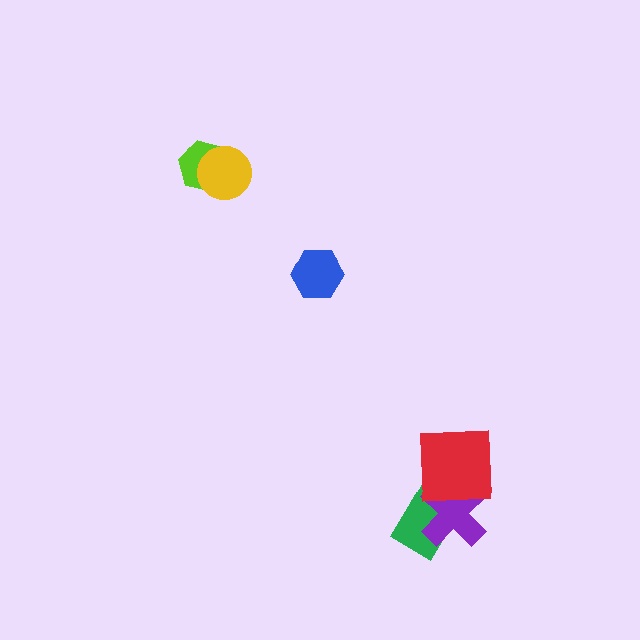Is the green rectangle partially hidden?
Yes, it is partially covered by another shape.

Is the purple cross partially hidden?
Yes, it is partially covered by another shape.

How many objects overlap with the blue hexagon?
0 objects overlap with the blue hexagon.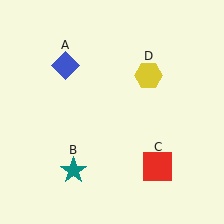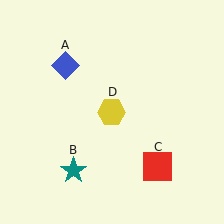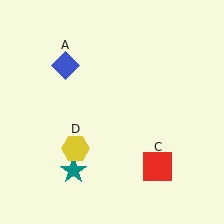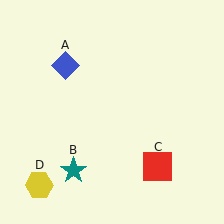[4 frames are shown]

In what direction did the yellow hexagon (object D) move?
The yellow hexagon (object D) moved down and to the left.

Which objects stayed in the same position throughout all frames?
Blue diamond (object A) and teal star (object B) and red square (object C) remained stationary.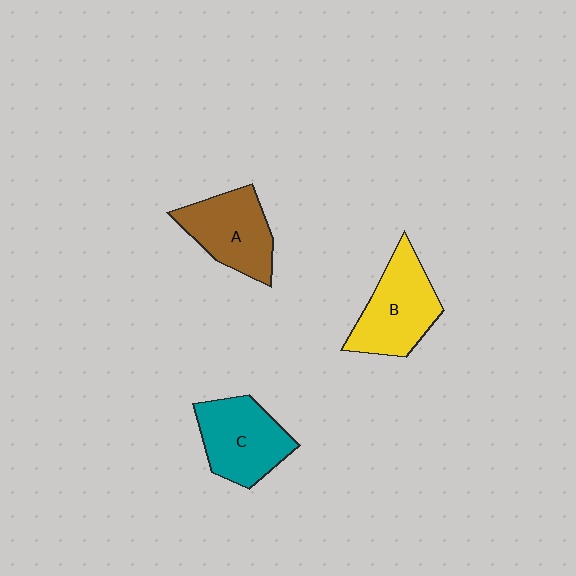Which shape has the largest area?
Shape B (yellow).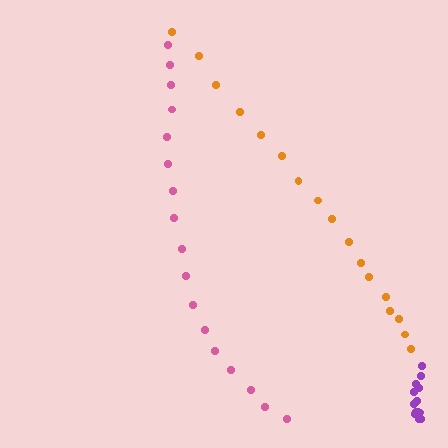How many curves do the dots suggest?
There are 3 distinct paths.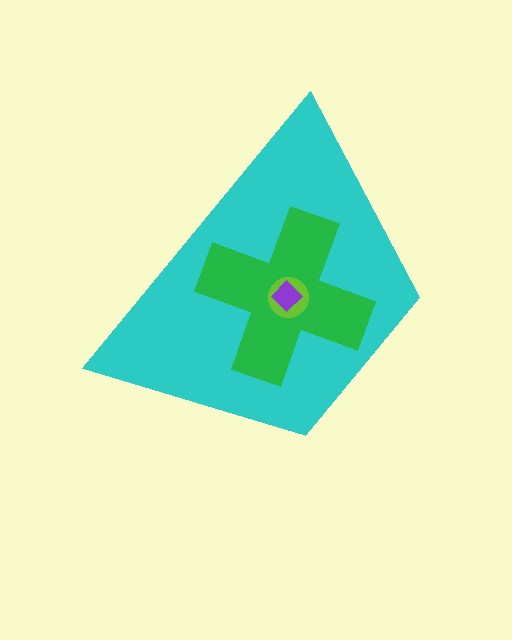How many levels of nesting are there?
4.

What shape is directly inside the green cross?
The lime circle.